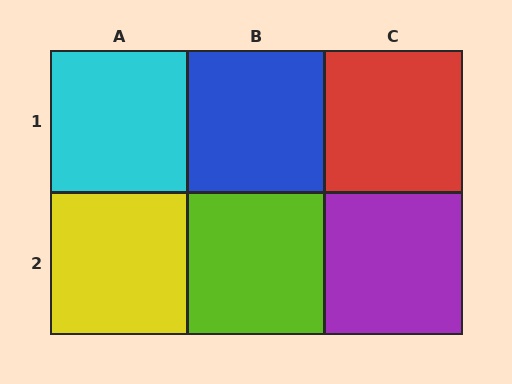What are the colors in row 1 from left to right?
Cyan, blue, red.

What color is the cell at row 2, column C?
Purple.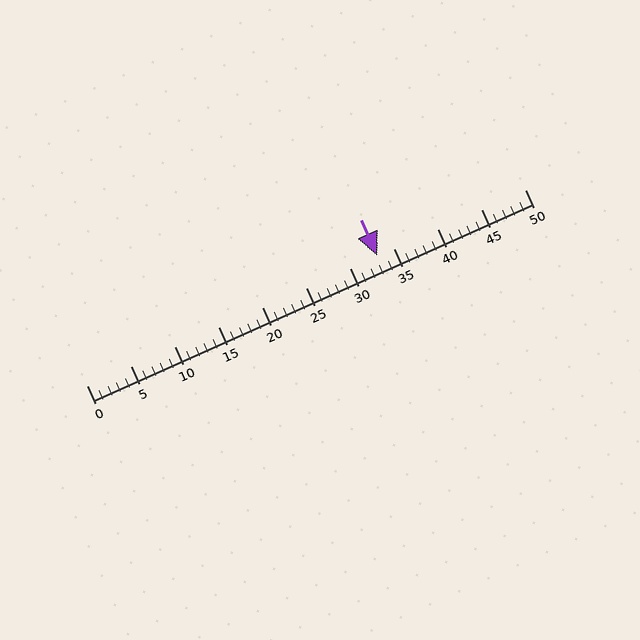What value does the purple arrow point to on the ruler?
The purple arrow points to approximately 33.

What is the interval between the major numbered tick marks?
The major tick marks are spaced 5 units apart.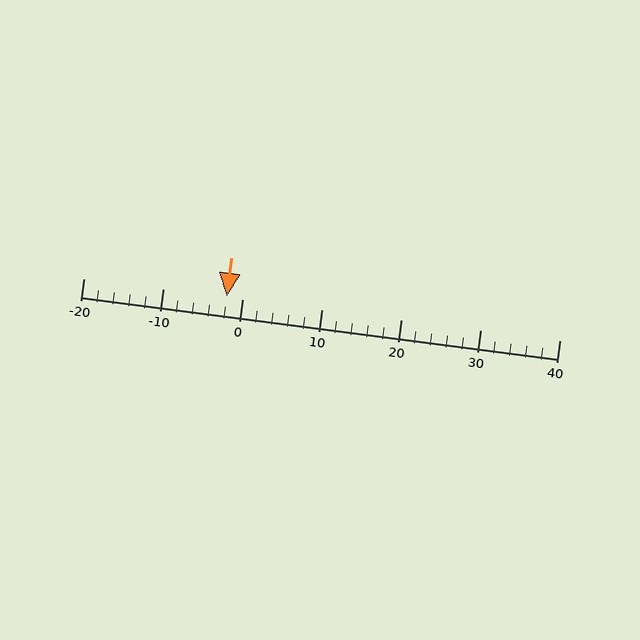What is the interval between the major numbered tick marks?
The major tick marks are spaced 10 units apart.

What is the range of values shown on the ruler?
The ruler shows values from -20 to 40.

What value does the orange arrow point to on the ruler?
The orange arrow points to approximately -2.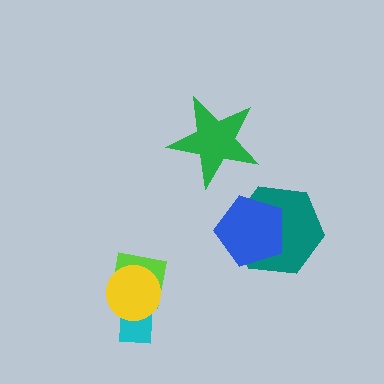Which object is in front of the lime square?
The yellow circle is in front of the lime square.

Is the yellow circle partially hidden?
No, no other shape covers it.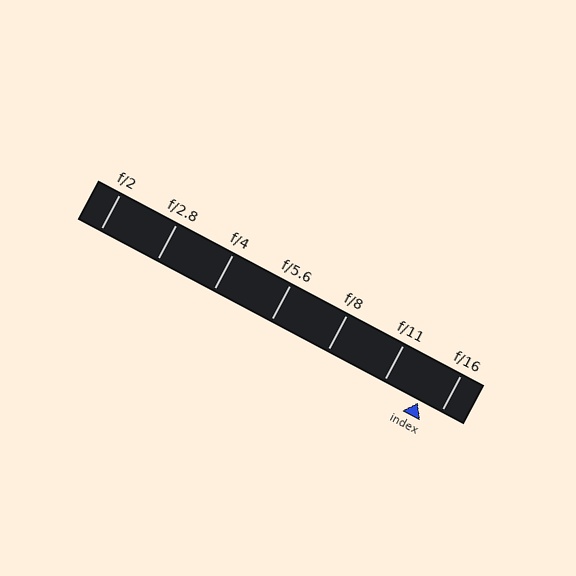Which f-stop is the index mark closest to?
The index mark is closest to f/16.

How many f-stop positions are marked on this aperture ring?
There are 7 f-stop positions marked.